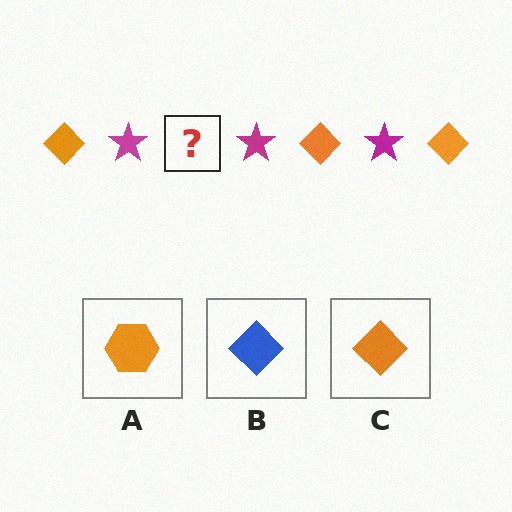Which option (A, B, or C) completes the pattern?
C.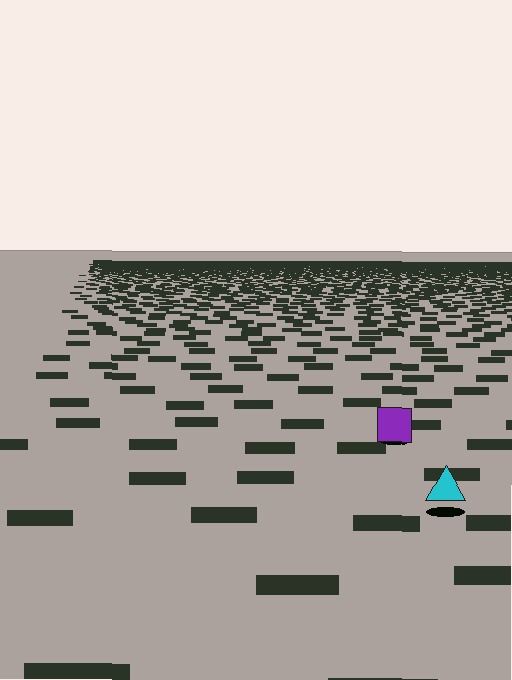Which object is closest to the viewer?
The cyan triangle is closest. The texture marks near it are larger and more spread out.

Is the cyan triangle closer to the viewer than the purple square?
Yes. The cyan triangle is closer — you can tell from the texture gradient: the ground texture is coarser near it.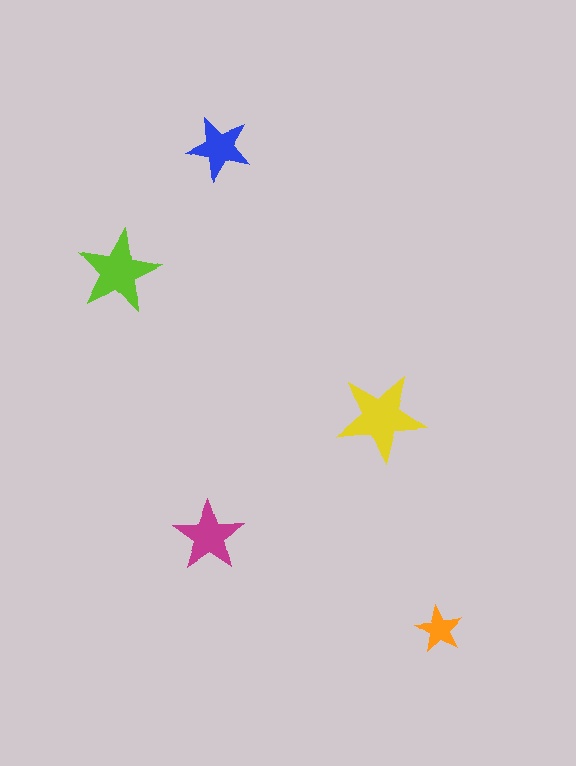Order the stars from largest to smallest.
the yellow one, the lime one, the magenta one, the blue one, the orange one.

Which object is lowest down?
The orange star is bottommost.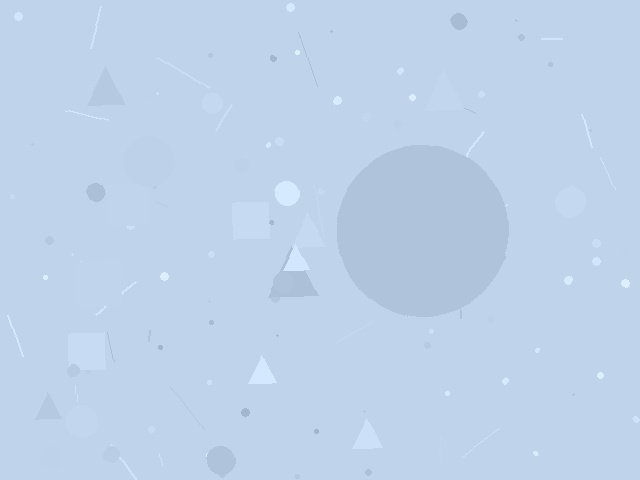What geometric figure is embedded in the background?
A circle is embedded in the background.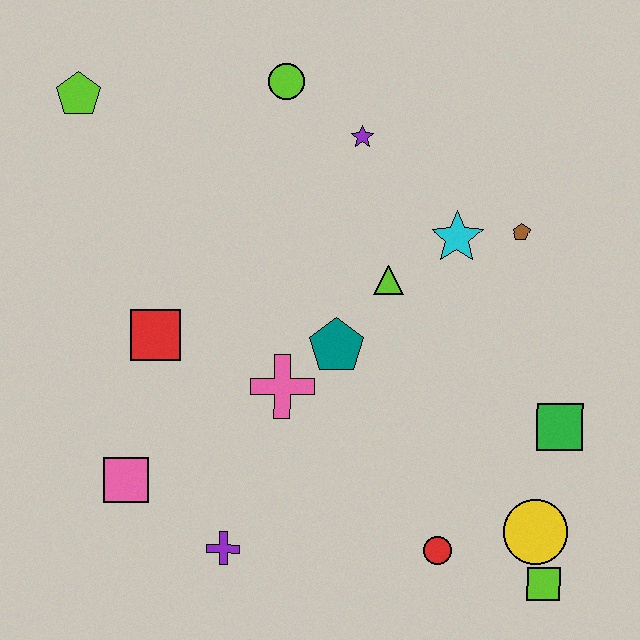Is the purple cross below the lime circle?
Yes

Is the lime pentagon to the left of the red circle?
Yes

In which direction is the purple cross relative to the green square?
The purple cross is to the left of the green square.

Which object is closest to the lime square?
The yellow circle is closest to the lime square.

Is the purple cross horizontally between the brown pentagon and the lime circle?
No